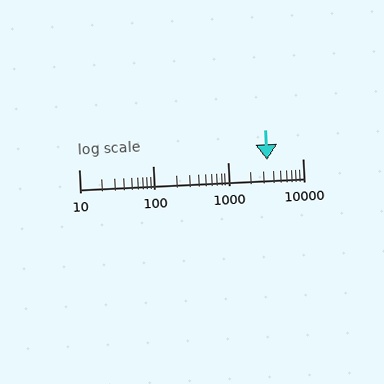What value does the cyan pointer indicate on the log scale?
The pointer indicates approximately 3300.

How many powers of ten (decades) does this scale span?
The scale spans 3 decades, from 10 to 10000.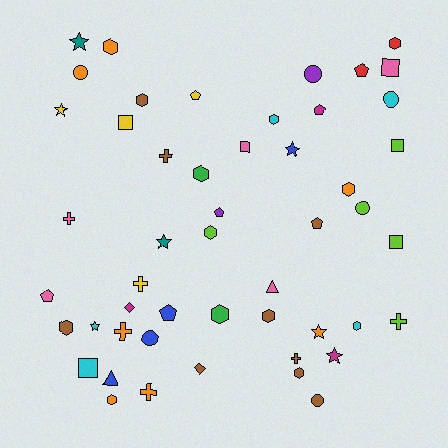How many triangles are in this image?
There are 2 triangles.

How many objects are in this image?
There are 50 objects.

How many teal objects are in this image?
There are 2 teal objects.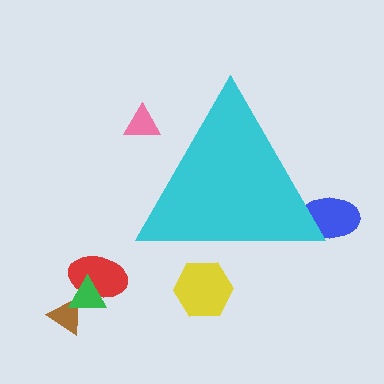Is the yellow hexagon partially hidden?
Yes, the yellow hexagon is partially hidden behind the cyan triangle.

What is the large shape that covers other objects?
A cyan triangle.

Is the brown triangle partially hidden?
No, the brown triangle is fully visible.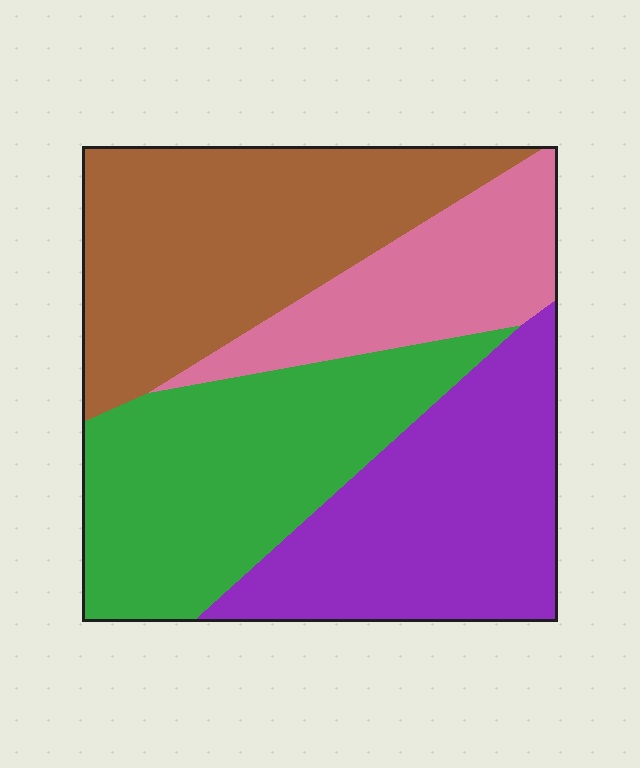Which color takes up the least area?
Pink, at roughly 15%.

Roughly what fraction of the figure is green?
Green takes up about one quarter (1/4) of the figure.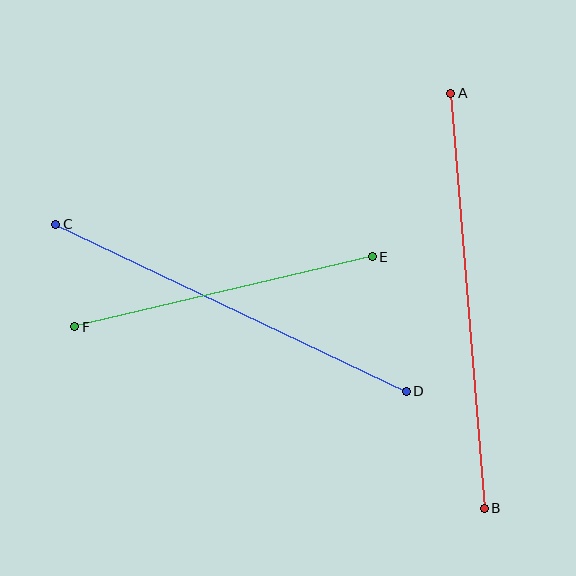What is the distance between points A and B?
The distance is approximately 417 pixels.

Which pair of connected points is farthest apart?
Points A and B are farthest apart.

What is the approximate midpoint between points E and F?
The midpoint is at approximately (224, 292) pixels.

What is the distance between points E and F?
The distance is approximately 306 pixels.